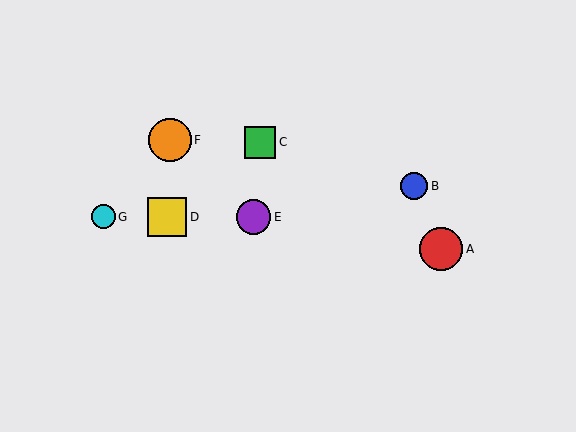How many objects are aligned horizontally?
3 objects (D, E, G) are aligned horizontally.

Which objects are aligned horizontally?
Objects D, E, G are aligned horizontally.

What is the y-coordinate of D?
Object D is at y≈217.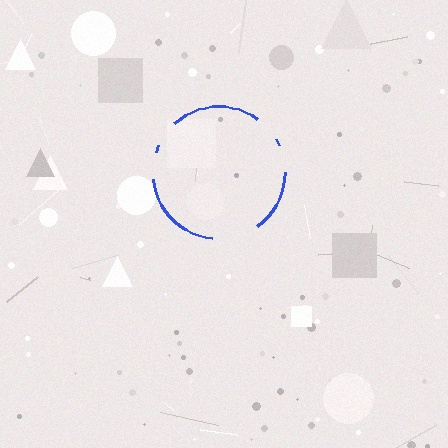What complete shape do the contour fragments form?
The contour fragments form a circle.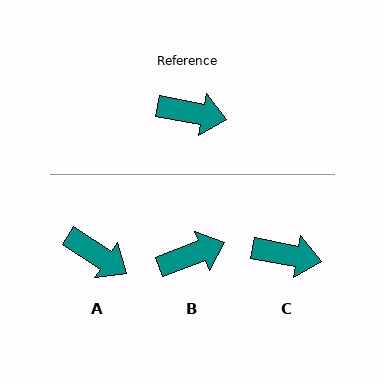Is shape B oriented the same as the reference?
No, it is off by about 32 degrees.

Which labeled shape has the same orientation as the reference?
C.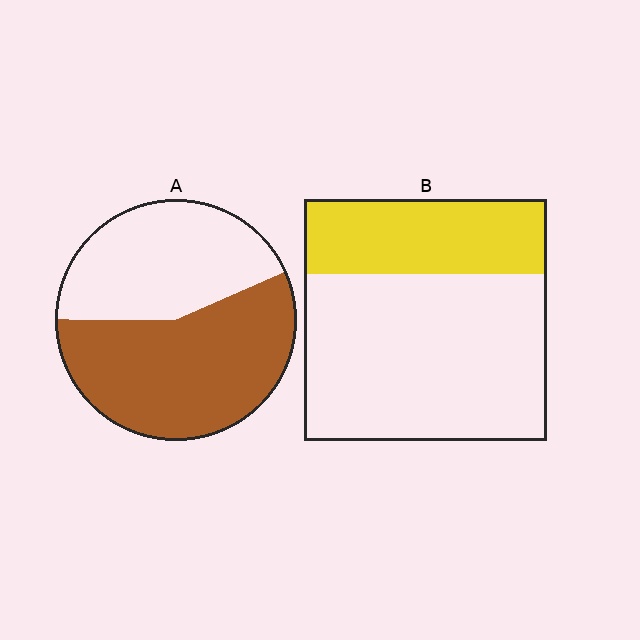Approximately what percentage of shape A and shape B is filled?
A is approximately 55% and B is approximately 30%.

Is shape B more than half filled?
No.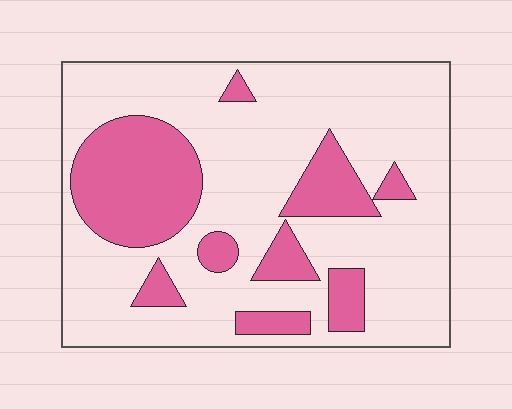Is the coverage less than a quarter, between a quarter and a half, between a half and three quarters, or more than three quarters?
Between a quarter and a half.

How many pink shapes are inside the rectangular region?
9.